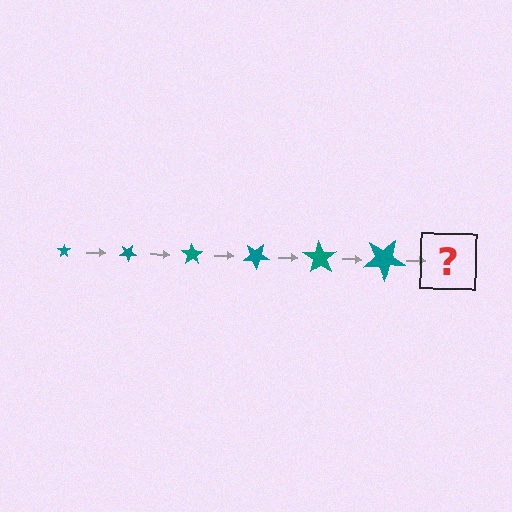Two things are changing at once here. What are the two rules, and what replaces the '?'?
The two rules are that the star grows larger each step and it rotates 35 degrees each step. The '?' should be a star, larger than the previous one and rotated 210 degrees from the start.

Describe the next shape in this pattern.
It should be a star, larger than the previous one and rotated 210 degrees from the start.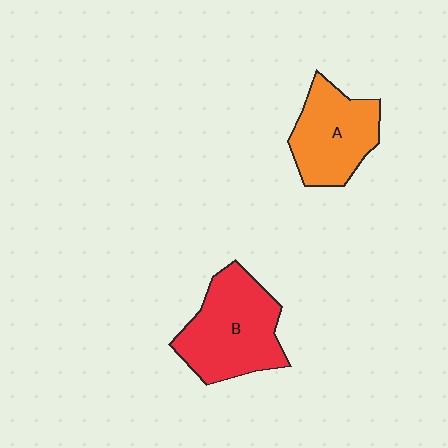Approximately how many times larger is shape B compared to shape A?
Approximately 1.2 times.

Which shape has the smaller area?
Shape A (orange).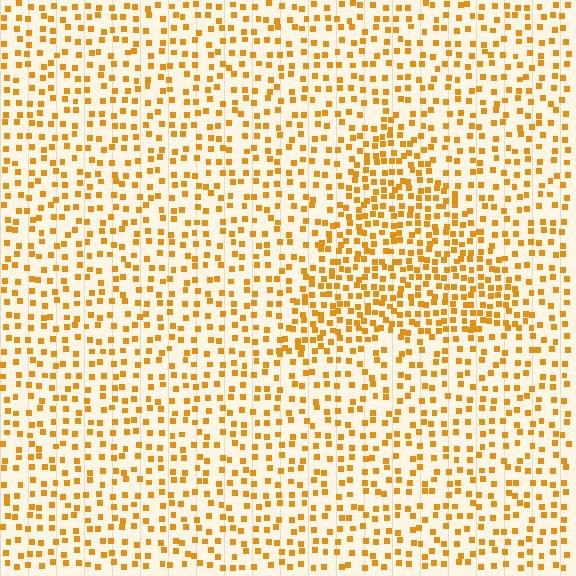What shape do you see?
I see a triangle.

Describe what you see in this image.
The image contains small orange elements arranged at two different densities. A triangle-shaped region is visible where the elements are more densely packed than the surrounding area.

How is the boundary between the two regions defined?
The boundary is defined by a change in element density (approximately 1.8x ratio). All elements are the same color, size, and shape.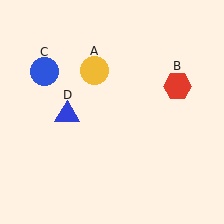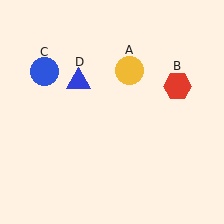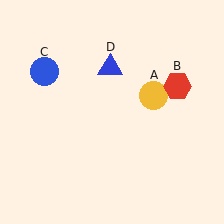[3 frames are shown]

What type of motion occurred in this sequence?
The yellow circle (object A), blue triangle (object D) rotated clockwise around the center of the scene.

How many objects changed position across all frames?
2 objects changed position: yellow circle (object A), blue triangle (object D).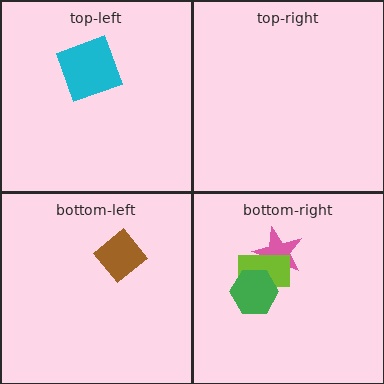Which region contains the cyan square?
The top-left region.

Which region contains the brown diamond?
The bottom-left region.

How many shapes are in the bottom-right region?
3.